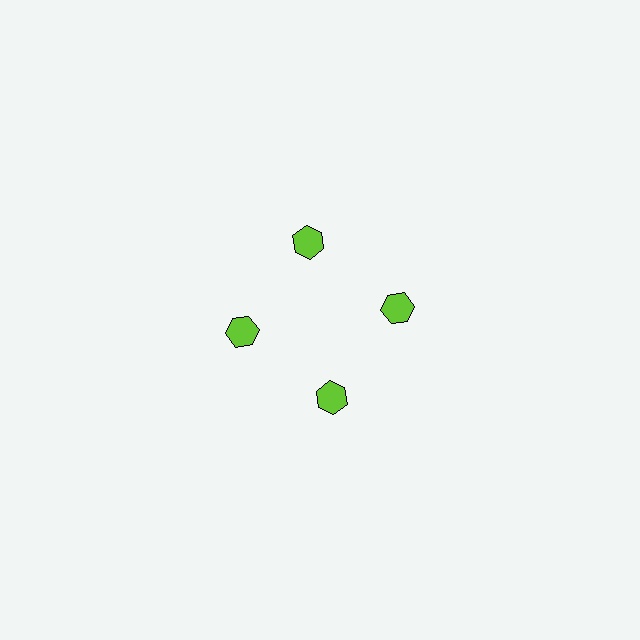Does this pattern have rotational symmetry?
Yes, this pattern has 4-fold rotational symmetry. It looks the same after rotating 90 degrees around the center.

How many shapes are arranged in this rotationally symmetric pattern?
There are 4 shapes, arranged in 4 groups of 1.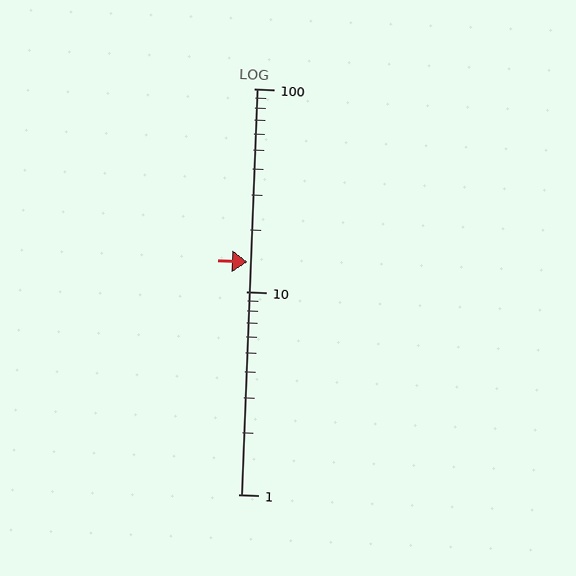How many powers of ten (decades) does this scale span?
The scale spans 2 decades, from 1 to 100.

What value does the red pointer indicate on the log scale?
The pointer indicates approximately 14.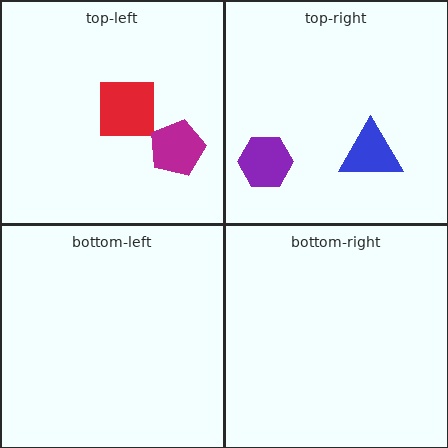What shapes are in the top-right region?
The blue triangle, the purple hexagon.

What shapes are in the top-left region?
The red square, the magenta pentagon.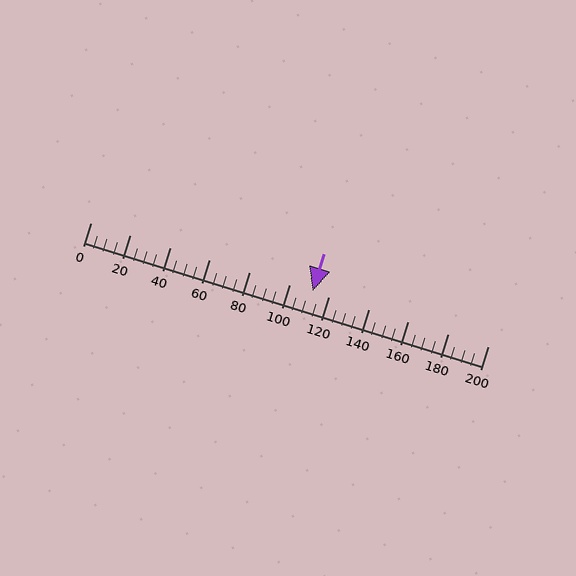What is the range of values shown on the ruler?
The ruler shows values from 0 to 200.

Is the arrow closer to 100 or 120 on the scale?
The arrow is closer to 120.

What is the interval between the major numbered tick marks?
The major tick marks are spaced 20 units apart.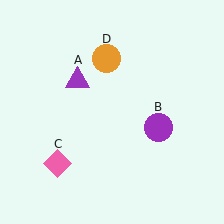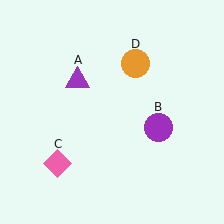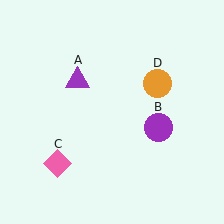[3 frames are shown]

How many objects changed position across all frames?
1 object changed position: orange circle (object D).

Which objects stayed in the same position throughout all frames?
Purple triangle (object A) and purple circle (object B) and pink diamond (object C) remained stationary.